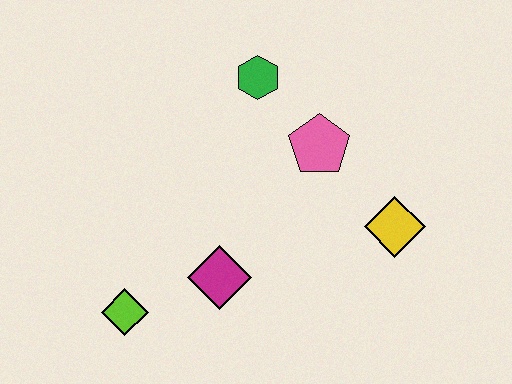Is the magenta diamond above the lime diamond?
Yes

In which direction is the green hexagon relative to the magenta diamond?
The green hexagon is above the magenta diamond.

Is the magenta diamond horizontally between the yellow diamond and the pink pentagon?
No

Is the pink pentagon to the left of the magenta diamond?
No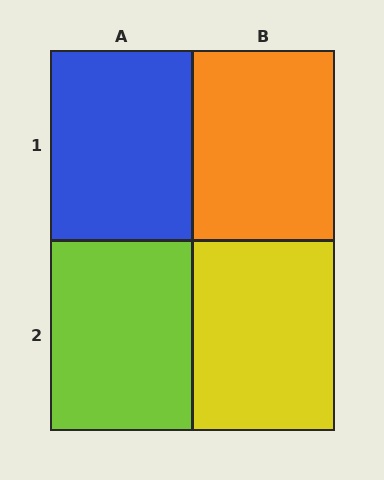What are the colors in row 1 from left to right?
Blue, orange.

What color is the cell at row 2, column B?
Yellow.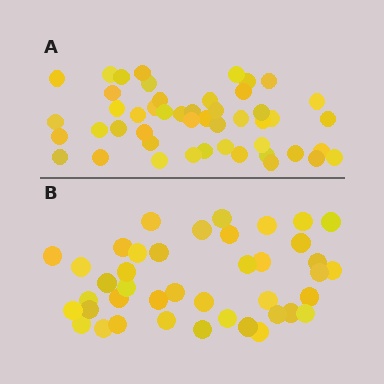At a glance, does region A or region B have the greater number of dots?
Region A (the top region) has more dots.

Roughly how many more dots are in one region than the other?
Region A has roughly 8 or so more dots than region B.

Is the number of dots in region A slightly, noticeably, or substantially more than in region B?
Region A has only slightly more — the two regions are fairly close. The ratio is roughly 1.2 to 1.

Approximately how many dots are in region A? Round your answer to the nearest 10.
About 50 dots. (The exact count is 48, which rounds to 50.)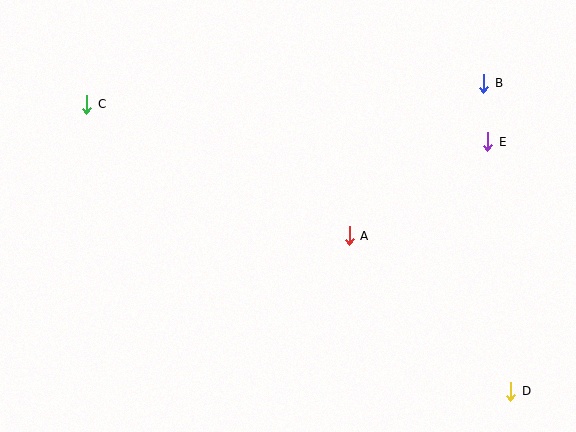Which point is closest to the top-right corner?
Point B is closest to the top-right corner.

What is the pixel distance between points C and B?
The distance between C and B is 398 pixels.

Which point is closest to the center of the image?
Point A at (349, 236) is closest to the center.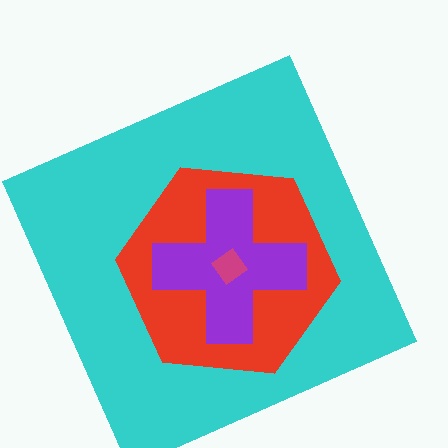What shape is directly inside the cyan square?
The red hexagon.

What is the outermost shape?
The cyan square.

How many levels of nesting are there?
4.